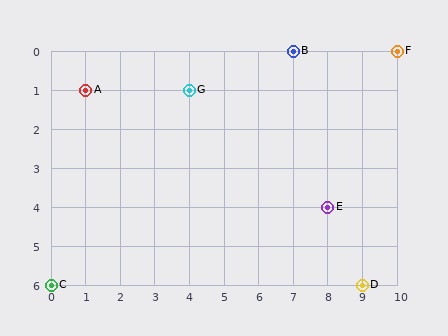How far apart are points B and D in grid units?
Points B and D are 2 columns and 6 rows apart (about 6.3 grid units diagonally).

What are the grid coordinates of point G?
Point G is at grid coordinates (4, 1).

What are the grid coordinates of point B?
Point B is at grid coordinates (7, 0).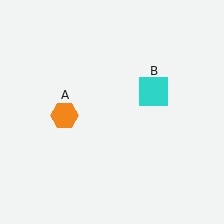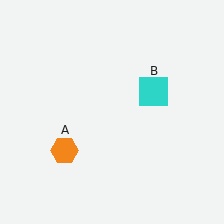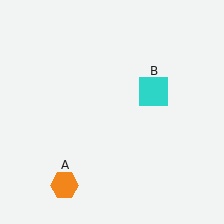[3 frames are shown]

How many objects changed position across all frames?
1 object changed position: orange hexagon (object A).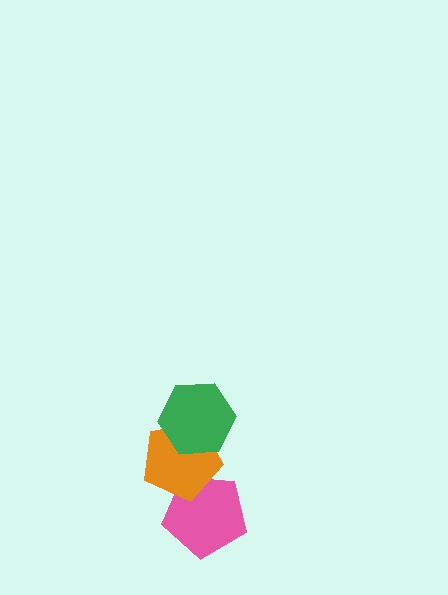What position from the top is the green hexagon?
The green hexagon is 1st from the top.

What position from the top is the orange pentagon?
The orange pentagon is 2nd from the top.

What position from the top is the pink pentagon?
The pink pentagon is 3rd from the top.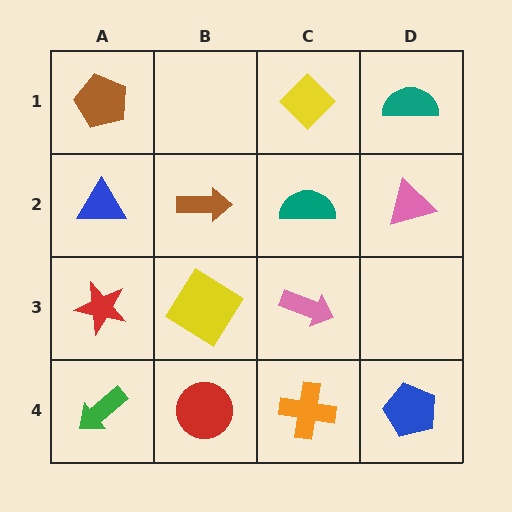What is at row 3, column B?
A yellow diamond.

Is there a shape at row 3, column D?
No, that cell is empty.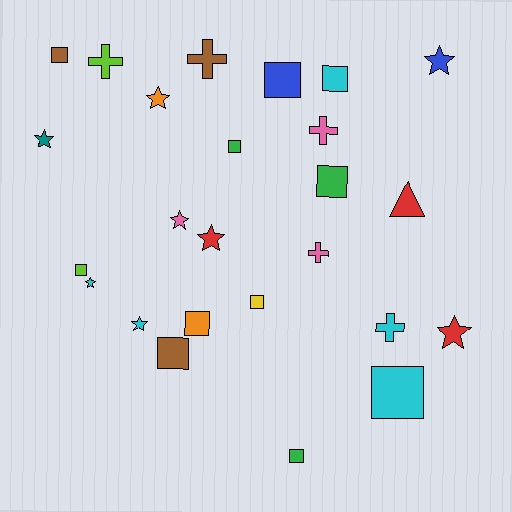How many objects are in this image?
There are 25 objects.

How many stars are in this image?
There are 8 stars.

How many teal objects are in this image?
There is 1 teal object.